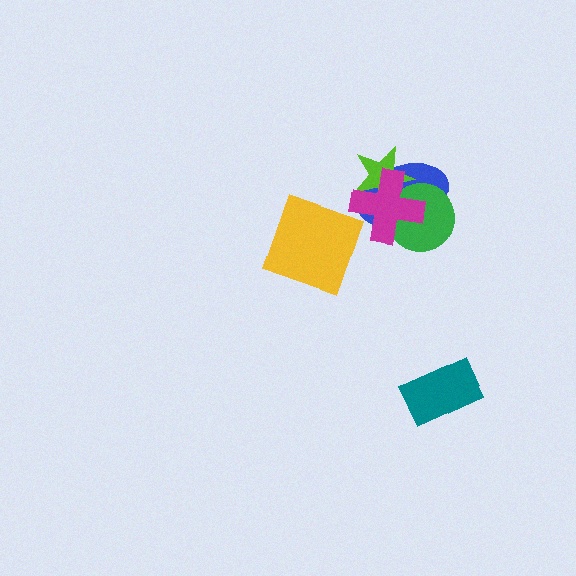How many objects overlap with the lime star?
3 objects overlap with the lime star.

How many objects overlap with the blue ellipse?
3 objects overlap with the blue ellipse.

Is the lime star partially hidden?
Yes, it is partially covered by another shape.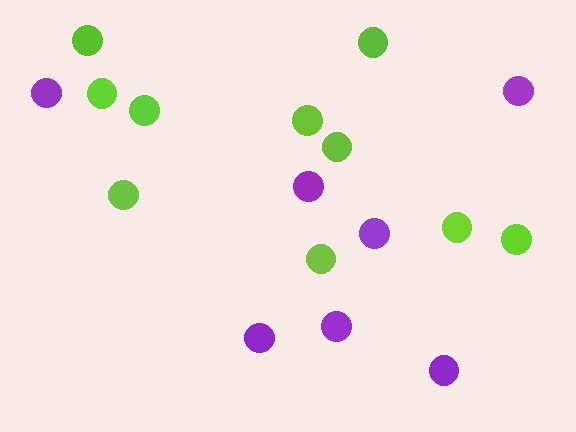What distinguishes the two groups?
There are 2 groups: one group of purple circles (7) and one group of lime circles (10).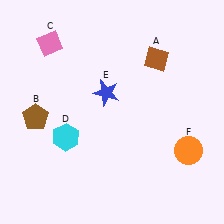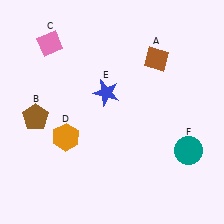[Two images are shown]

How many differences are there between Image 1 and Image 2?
There are 2 differences between the two images.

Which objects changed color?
D changed from cyan to orange. F changed from orange to teal.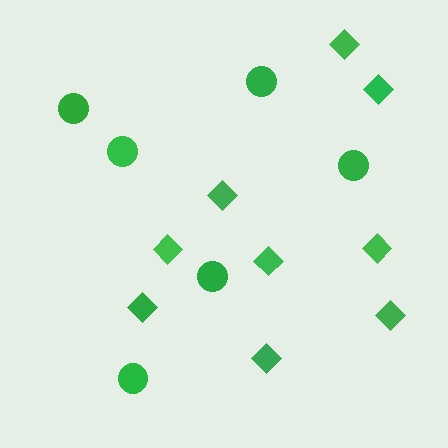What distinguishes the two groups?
There are 2 groups: one group of diamonds (9) and one group of circles (6).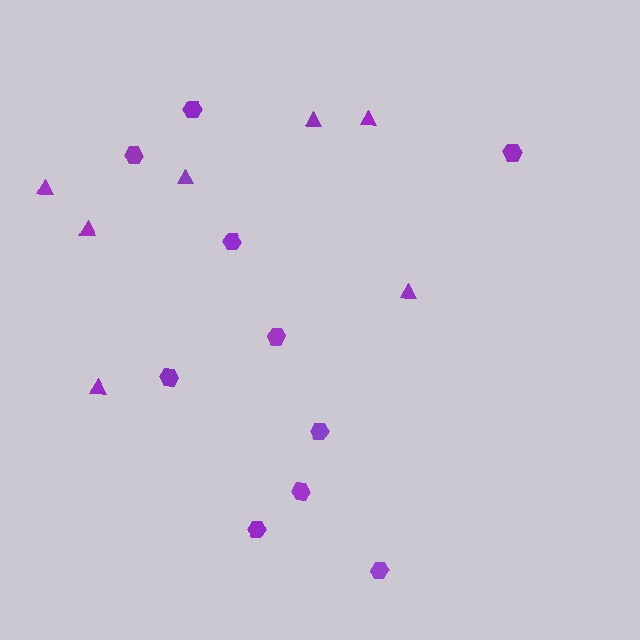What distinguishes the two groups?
There are 2 groups: one group of triangles (7) and one group of hexagons (10).